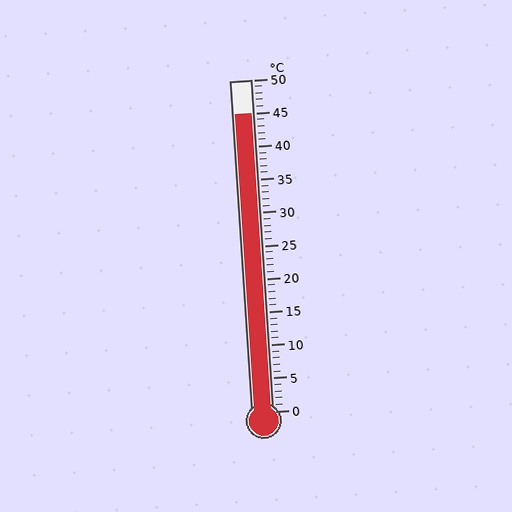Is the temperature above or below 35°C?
The temperature is above 35°C.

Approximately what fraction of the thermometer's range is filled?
The thermometer is filled to approximately 90% of its range.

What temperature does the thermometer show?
The thermometer shows approximately 45°C.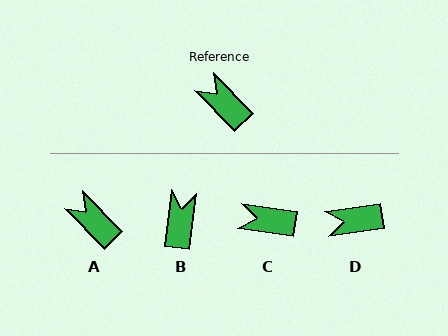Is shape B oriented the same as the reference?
No, it is off by about 51 degrees.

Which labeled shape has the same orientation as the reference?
A.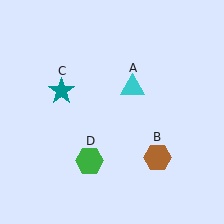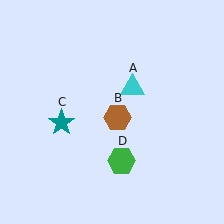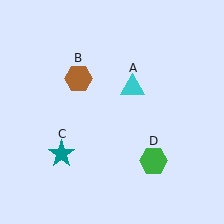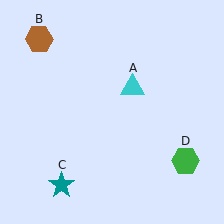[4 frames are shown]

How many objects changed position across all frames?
3 objects changed position: brown hexagon (object B), teal star (object C), green hexagon (object D).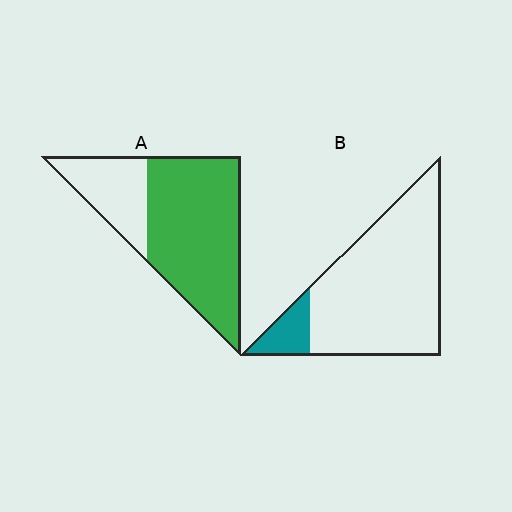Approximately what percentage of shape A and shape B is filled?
A is approximately 70% and B is approximately 10%.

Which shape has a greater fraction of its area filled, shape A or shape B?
Shape A.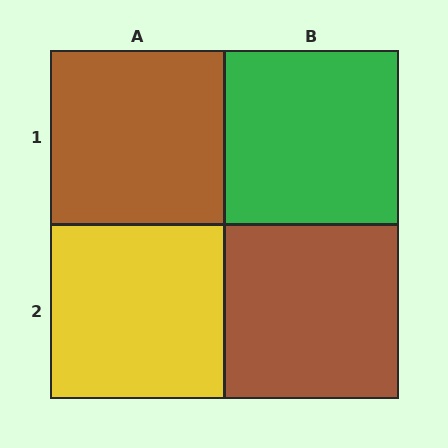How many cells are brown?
2 cells are brown.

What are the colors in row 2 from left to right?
Yellow, brown.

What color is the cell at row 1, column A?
Brown.